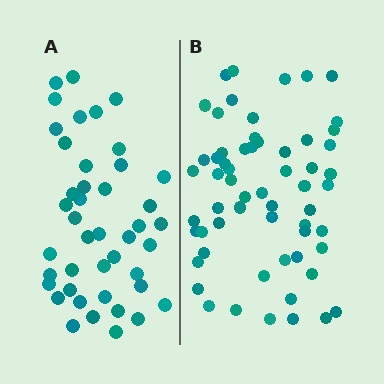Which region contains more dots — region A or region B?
Region B (the right region) has more dots.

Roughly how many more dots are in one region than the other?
Region B has approximately 15 more dots than region A.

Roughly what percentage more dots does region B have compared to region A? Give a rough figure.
About 40% more.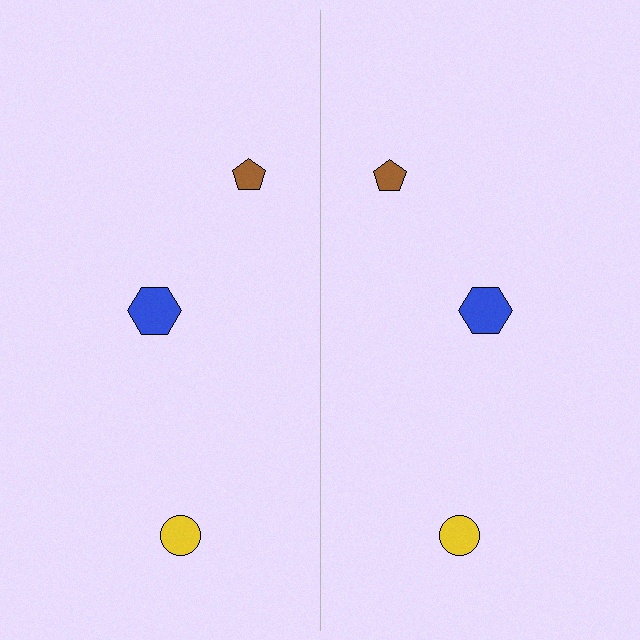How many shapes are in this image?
There are 6 shapes in this image.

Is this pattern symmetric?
Yes, this pattern has bilateral (reflection) symmetry.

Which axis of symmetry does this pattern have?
The pattern has a vertical axis of symmetry running through the center of the image.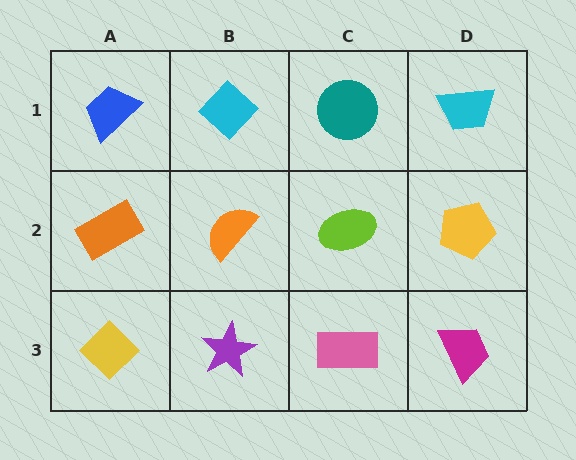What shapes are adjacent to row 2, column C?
A teal circle (row 1, column C), a pink rectangle (row 3, column C), an orange semicircle (row 2, column B), a yellow pentagon (row 2, column D).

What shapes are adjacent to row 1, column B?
An orange semicircle (row 2, column B), a blue trapezoid (row 1, column A), a teal circle (row 1, column C).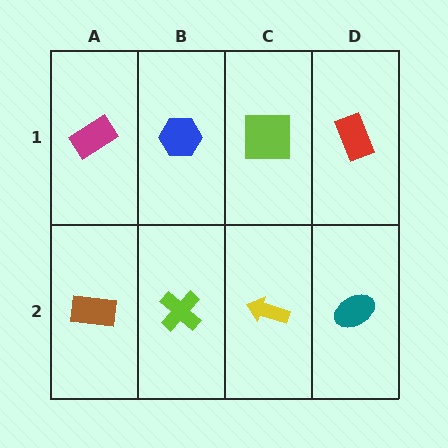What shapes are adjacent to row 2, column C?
A lime square (row 1, column C), a lime cross (row 2, column B), a teal ellipse (row 2, column D).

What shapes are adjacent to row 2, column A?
A magenta rectangle (row 1, column A), a lime cross (row 2, column B).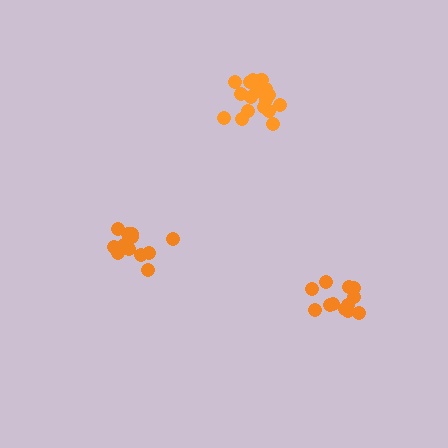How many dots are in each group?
Group 1: 17 dots, Group 2: 13 dots, Group 3: 12 dots (42 total).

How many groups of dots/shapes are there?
There are 3 groups.